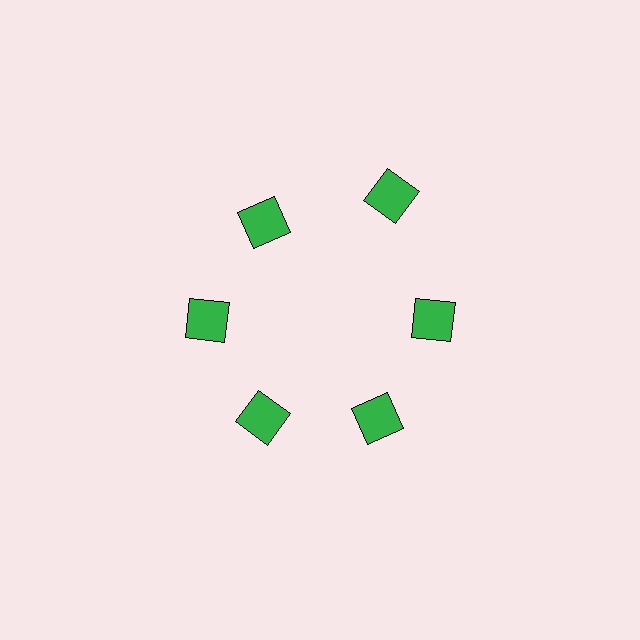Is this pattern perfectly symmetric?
No. The 6 green squares are arranged in a ring, but one element near the 1 o'clock position is pushed outward from the center, breaking the 6-fold rotational symmetry.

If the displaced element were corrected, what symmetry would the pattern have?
It would have 6-fold rotational symmetry — the pattern would map onto itself every 60 degrees.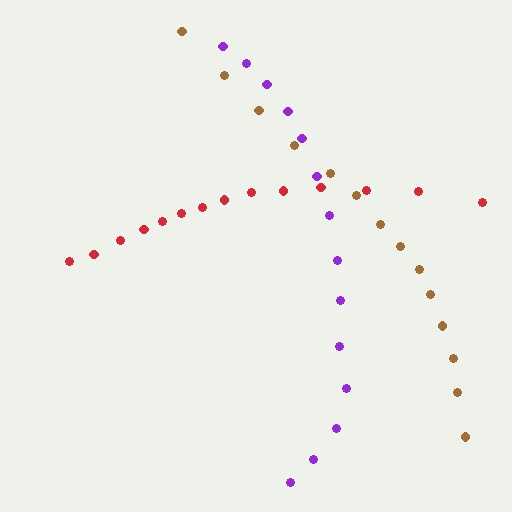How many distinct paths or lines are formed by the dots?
There are 3 distinct paths.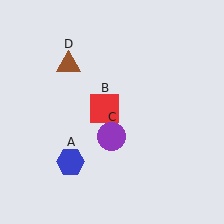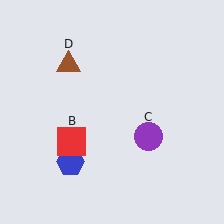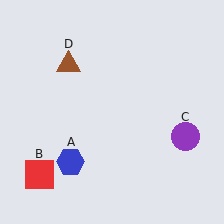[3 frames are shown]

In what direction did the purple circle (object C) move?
The purple circle (object C) moved right.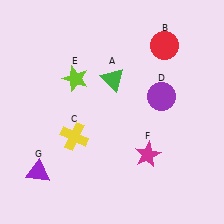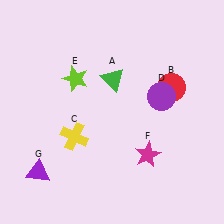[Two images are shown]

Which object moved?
The red circle (B) moved down.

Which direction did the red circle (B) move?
The red circle (B) moved down.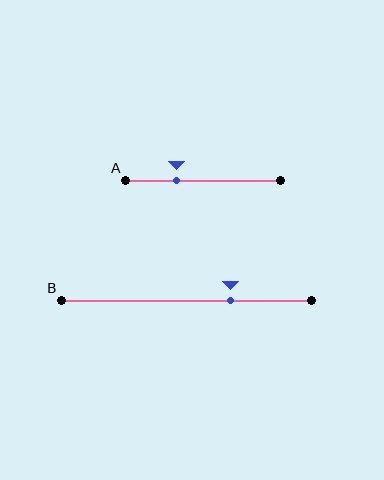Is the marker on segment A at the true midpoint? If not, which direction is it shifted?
No, the marker on segment A is shifted to the left by about 17% of the segment length.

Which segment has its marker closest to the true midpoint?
Segment B has its marker closest to the true midpoint.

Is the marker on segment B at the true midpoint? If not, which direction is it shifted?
No, the marker on segment B is shifted to the right by about 17% of the segment length.